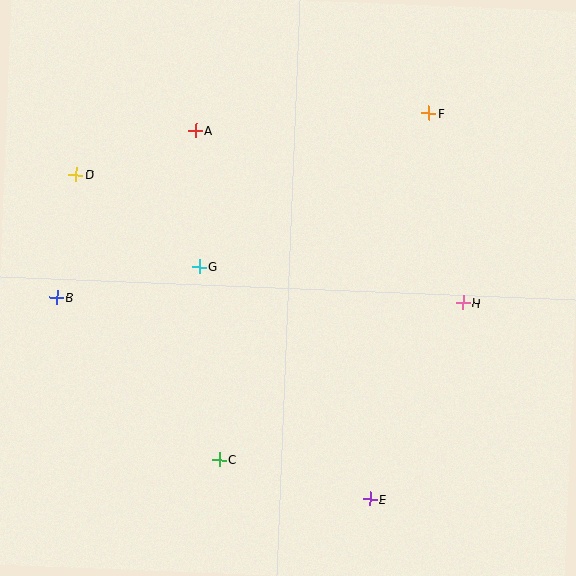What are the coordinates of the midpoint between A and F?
The midpoint between A and F is at (312, 122).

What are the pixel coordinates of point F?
Point F is at (429, 113).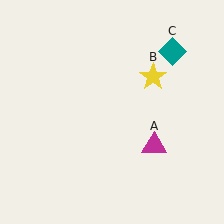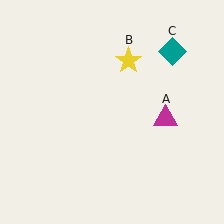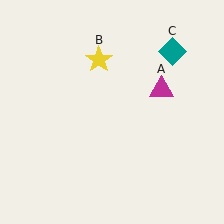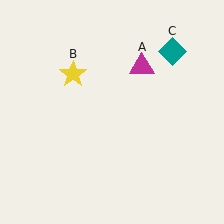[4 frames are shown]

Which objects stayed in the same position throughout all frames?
Teal diamond (object C) remained stationary.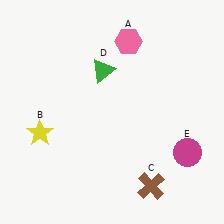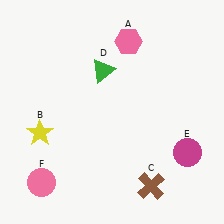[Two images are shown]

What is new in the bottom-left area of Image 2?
A pink circle (F) was added in the bottom-left area of Image 2.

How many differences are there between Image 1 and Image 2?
There is 1 difference between the two images.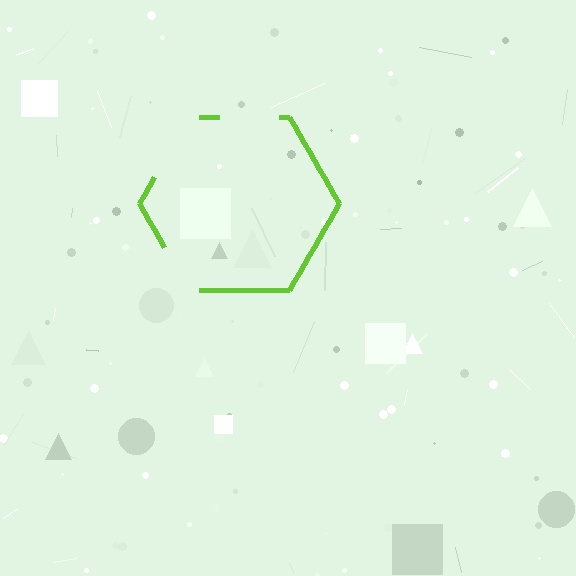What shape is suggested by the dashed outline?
The dashed outline suggests a hexagon.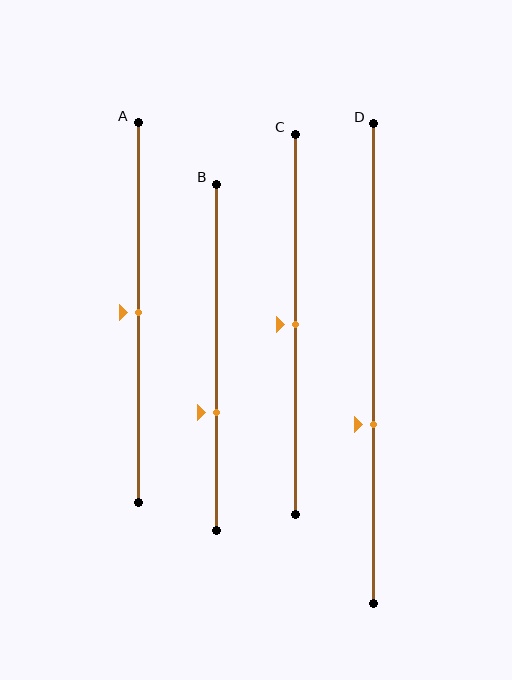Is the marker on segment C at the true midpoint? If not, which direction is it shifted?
Yes, the marker on segment C is at the true midpoint.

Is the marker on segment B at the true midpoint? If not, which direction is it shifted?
No, the marker on segment B is shifted downward by about 16% of the segment length.